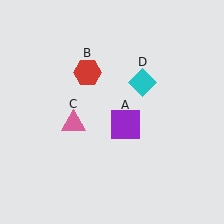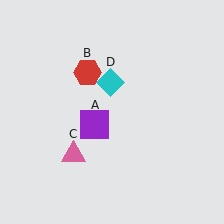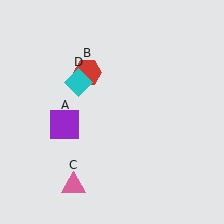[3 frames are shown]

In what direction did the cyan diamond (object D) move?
The cyan diamond (object D) moved left.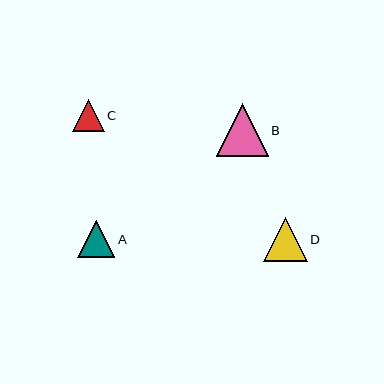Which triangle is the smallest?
Triangle C is the smallest with a size of approximately 32 pixels.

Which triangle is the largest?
Triangle B is the largest with a size of approximately 52 pixels.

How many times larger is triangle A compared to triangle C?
Triangle A is approximately 1.2 times the size of triangle C.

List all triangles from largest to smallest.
From largest to smallest: B, D, A, C.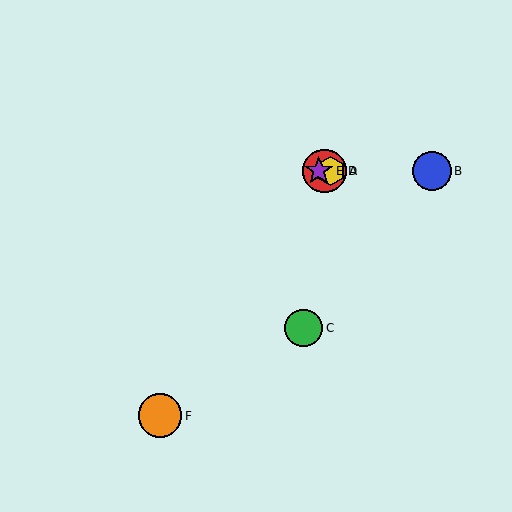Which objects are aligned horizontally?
Objects A, B, D, E are aligned horizontally.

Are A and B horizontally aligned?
Yes, both are at y≈171.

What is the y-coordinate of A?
Object A is at y≈171.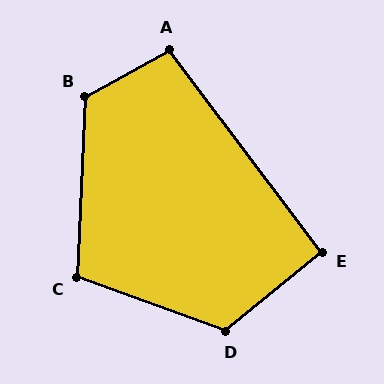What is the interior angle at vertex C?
Approximately 108 degrees (obtuse).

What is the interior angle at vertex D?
Approximately 121 degrees (obtuse).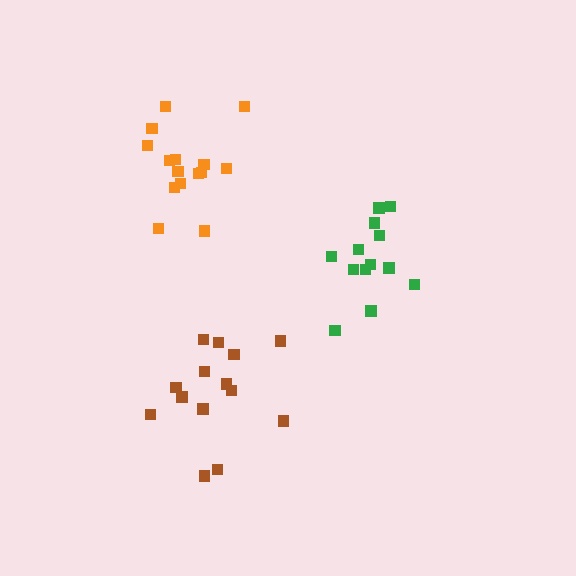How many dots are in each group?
Group 1: 13 dots, Group 2: 15 dots, Group 3: 14 dots (42 total).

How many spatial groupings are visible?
There are 3 spatial groupings.